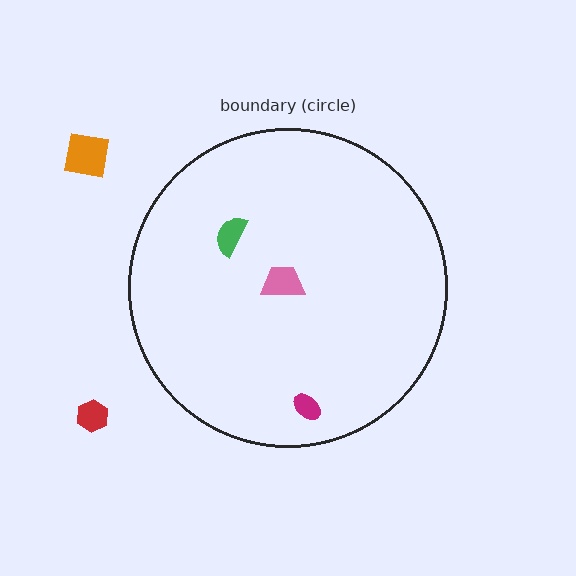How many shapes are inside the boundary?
3 inside, 2 outside.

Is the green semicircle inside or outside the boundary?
Inside.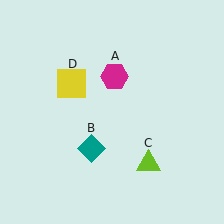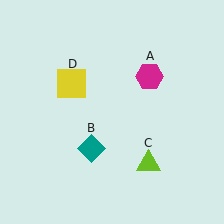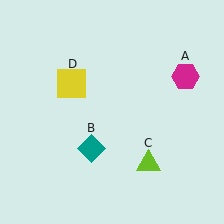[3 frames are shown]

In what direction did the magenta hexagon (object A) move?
The magenta hexagon (object A) moved right.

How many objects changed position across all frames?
1 object changed position: magenta hexagon (object A).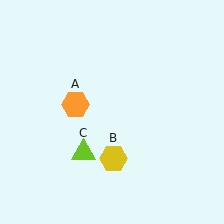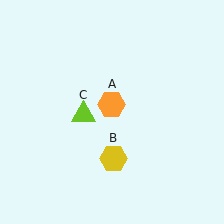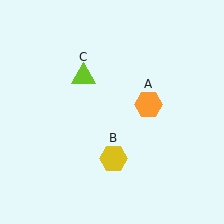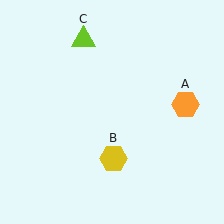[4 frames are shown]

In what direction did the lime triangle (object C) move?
The lime triangle (object C) moved up.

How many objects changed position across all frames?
2 objects changed position: orange hexagon (object A), lime triangle (object C).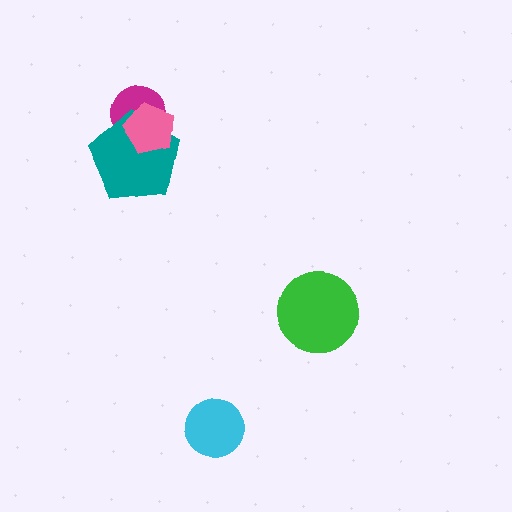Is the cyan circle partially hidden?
No, no other shape covers it.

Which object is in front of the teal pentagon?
The pink pentagon is in front of the teal pentagon.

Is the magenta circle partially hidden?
Yes, it is partially covered by another shape.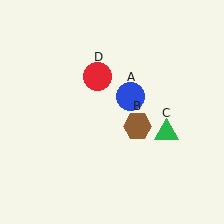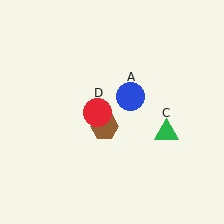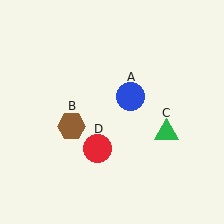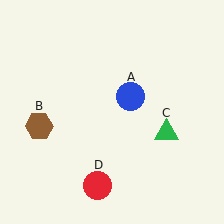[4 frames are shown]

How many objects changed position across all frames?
2 objects changed position: brown hexagon (object B), red circle (object D).